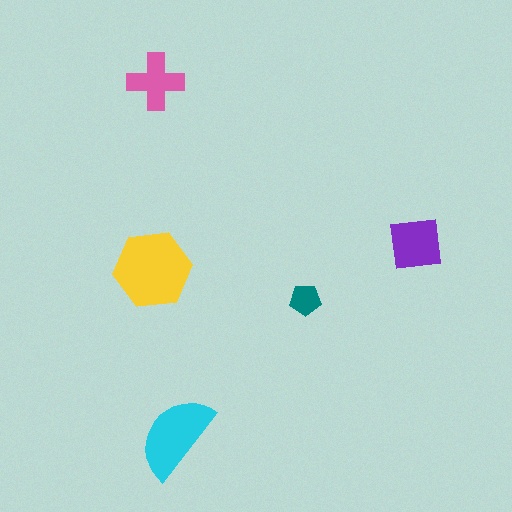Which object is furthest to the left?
The yellow hexagon is leftmost.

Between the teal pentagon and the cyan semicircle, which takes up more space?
The cyan semicircle.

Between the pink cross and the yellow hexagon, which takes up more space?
The yellow hexagon.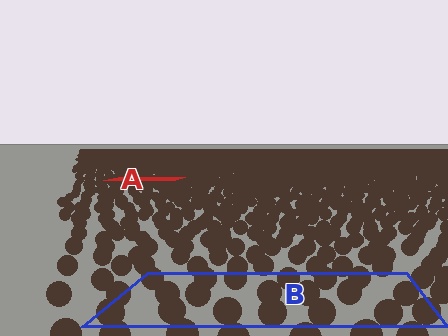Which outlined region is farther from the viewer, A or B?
Region A is farther from the viewer — the texture elements inside it appear smaller and more densely packed.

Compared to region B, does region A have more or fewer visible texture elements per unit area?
Region A has more texture elements per unit area — they are packed more densely because it is farther away.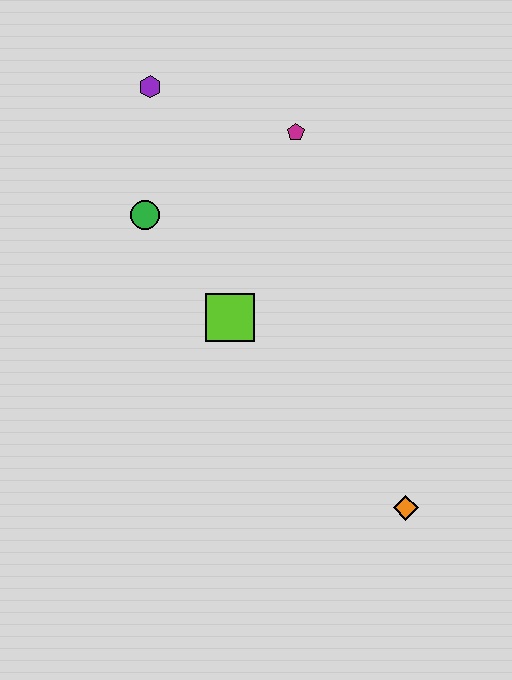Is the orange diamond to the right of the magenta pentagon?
Yes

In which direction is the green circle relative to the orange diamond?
The green circle is above the orange diamond.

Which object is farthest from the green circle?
The orange diamond is farthest from the green circle.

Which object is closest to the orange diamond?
The lime square is closest to the orange diamond.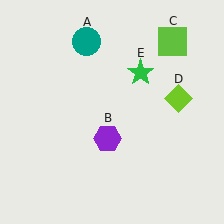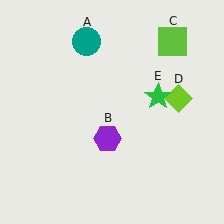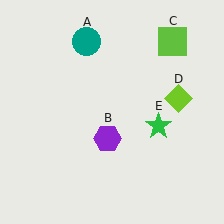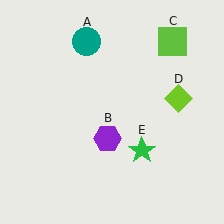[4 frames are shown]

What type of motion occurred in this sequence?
The green star (object E) rotated clockwise around the center of the scene.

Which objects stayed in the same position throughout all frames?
Teal circle (object A) and purple hexagon (object B) and lime square (object C) and lime diamond (object D) remained stationary.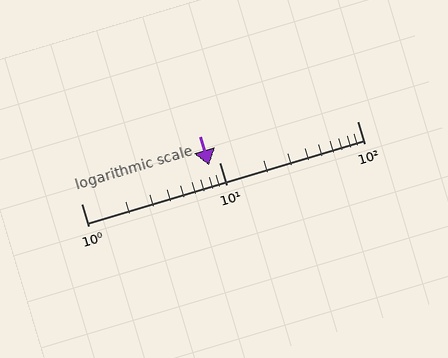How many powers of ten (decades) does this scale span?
The scale spans 2 decades, from 1 to 100.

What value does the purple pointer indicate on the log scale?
The pointer indicates approximately 8.4.